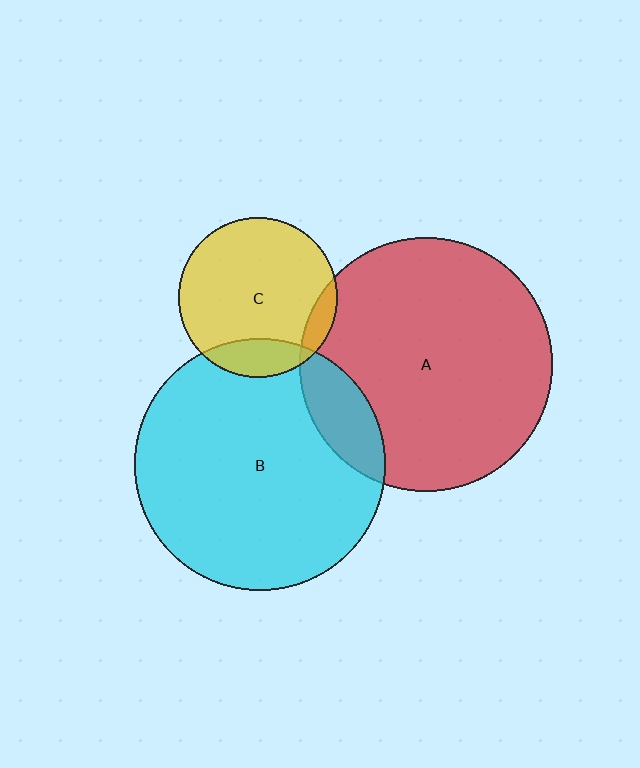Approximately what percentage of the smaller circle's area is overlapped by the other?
Approximately 10%.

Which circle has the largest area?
Circle A (red).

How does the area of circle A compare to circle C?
Approximately 2.5 times.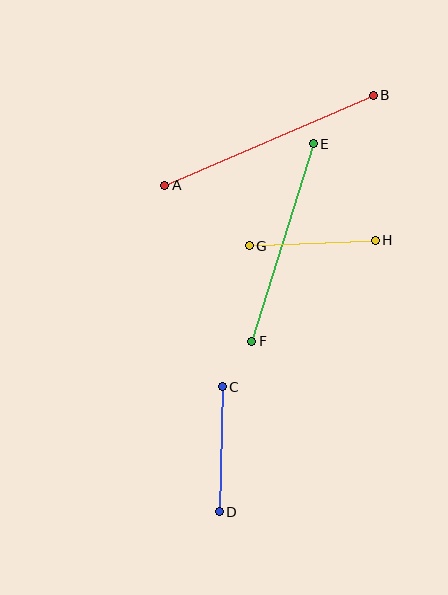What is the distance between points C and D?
The distance is approximately 125 pixels.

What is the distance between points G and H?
The distance is approximately 126 pixels.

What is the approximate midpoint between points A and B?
The midpoint is at approximately (269, 140) pixels.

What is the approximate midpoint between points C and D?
The midpoint is at approximately (221, 449) pixels.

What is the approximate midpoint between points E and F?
The midpoint is at approximately (283, 242) pixels.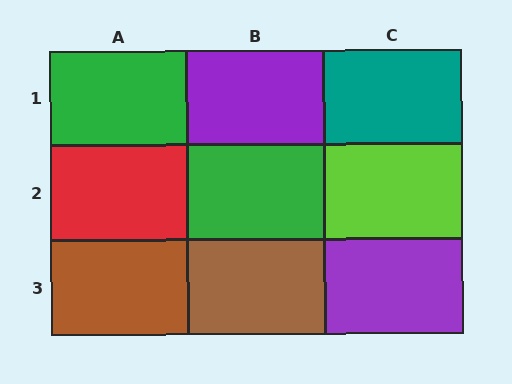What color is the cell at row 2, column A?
Red.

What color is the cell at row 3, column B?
Brown.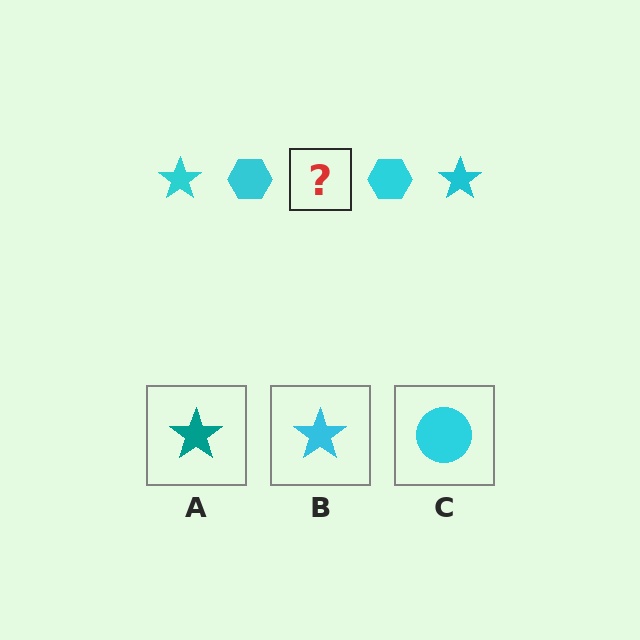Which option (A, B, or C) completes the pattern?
B.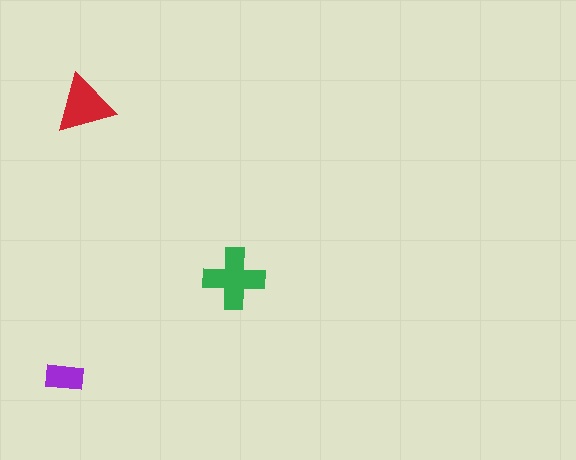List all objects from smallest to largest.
The purple rectangle, the red triangle, the green cross.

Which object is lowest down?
The purple rectangle is bottommost.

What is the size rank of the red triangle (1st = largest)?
2nd.